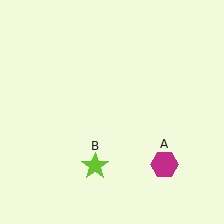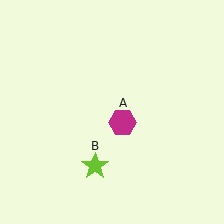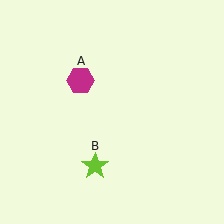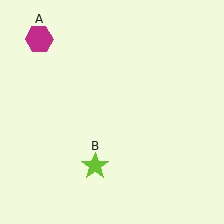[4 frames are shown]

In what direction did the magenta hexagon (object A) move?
The magenta hexagon (object A) moved up and to the left.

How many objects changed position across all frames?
1 object changed position: magenta hexagon (object A).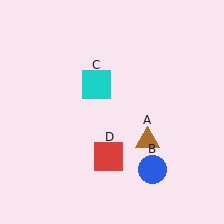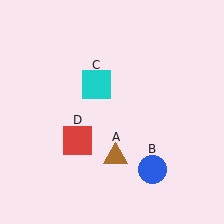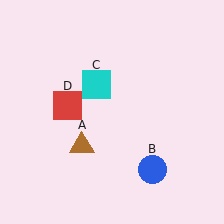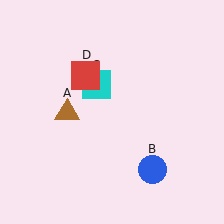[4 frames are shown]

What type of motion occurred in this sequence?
The brown triangle (object A), red square (object D) rotated clockwise around the center of the scene.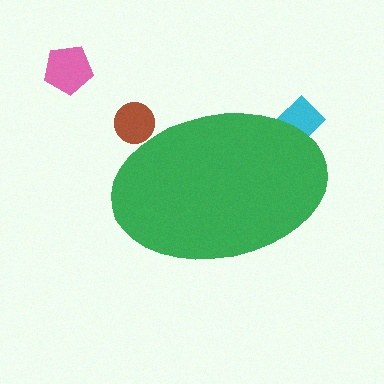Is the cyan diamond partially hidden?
Yes, the cyan diamond is partially hidden behind the green ellipse.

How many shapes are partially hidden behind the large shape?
2 shapes are partially hidden.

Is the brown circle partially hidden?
Yes, the brown circle is partially hidden behind the green ellipse.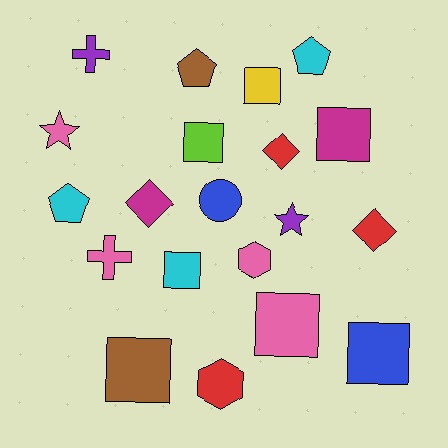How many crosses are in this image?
There are 2 crosses.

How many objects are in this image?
There are 20 objects.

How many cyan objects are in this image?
There are 3 cyan objects.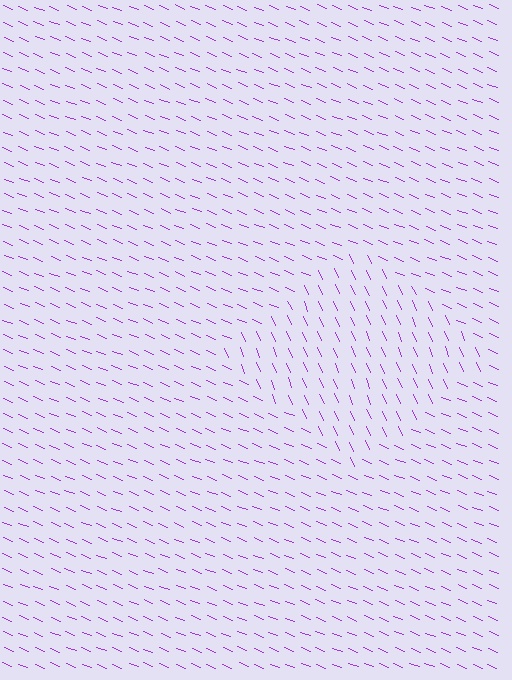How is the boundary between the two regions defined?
The boundary is defined purely by a change in line orientation (approximately 45 degrees difference). All lines are the same color and thickness.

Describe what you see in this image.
The image is filled with small purple line segments. A diamond region in the image has lines oriented differently from the surrounding lines, creating a visible texture boundary.